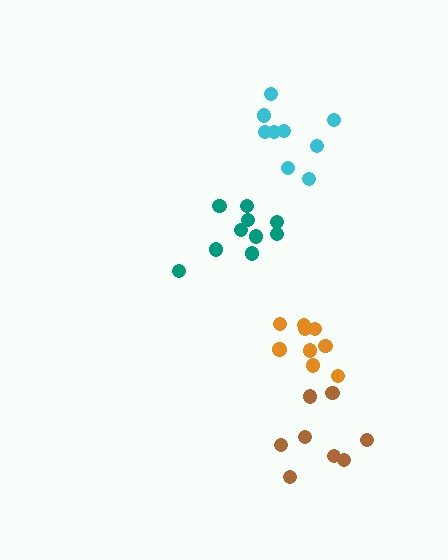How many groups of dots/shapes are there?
There are 4 groups.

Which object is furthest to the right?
The brown cluster is rightmost.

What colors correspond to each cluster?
The clusters are colored: brown, teal, cyan, orange.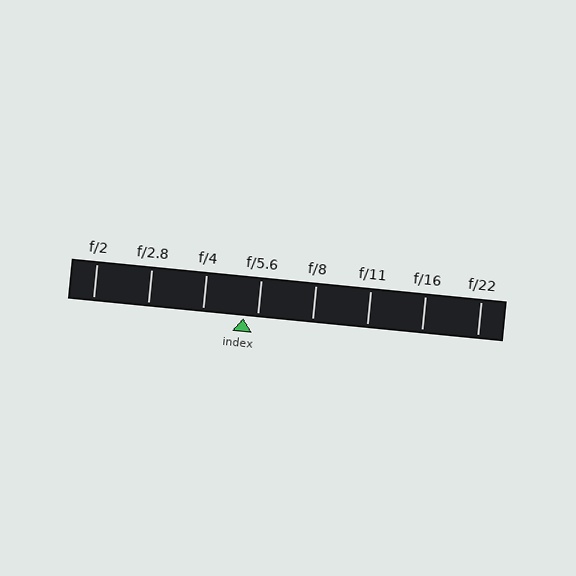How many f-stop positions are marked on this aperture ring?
There are 8 f-stop positions marked.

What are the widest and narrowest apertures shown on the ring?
The widest aperture shown is f/2 and the narrowest is f/22.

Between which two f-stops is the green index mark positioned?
The index mark is between f/4 and f/5.6.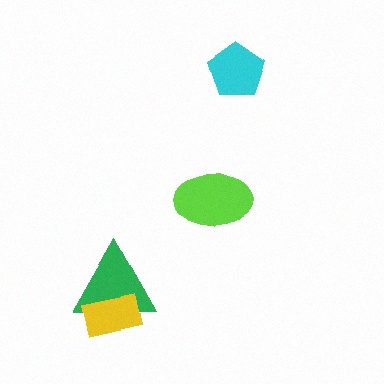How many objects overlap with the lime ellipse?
0 objects overlap with the lime ellipse.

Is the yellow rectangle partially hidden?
No, no other shape covers it.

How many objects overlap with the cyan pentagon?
0 objects overlap with the cyan pentagon.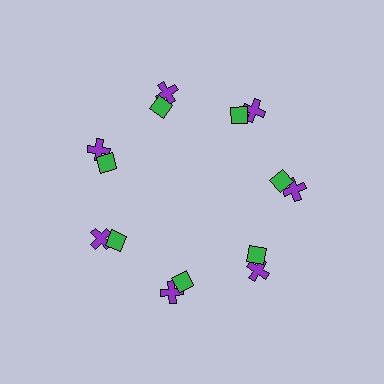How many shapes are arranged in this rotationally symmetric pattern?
There are 14 shapes, arranged in 7 groups of 2.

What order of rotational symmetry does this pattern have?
This pattern has 7-fold rotational symmetry.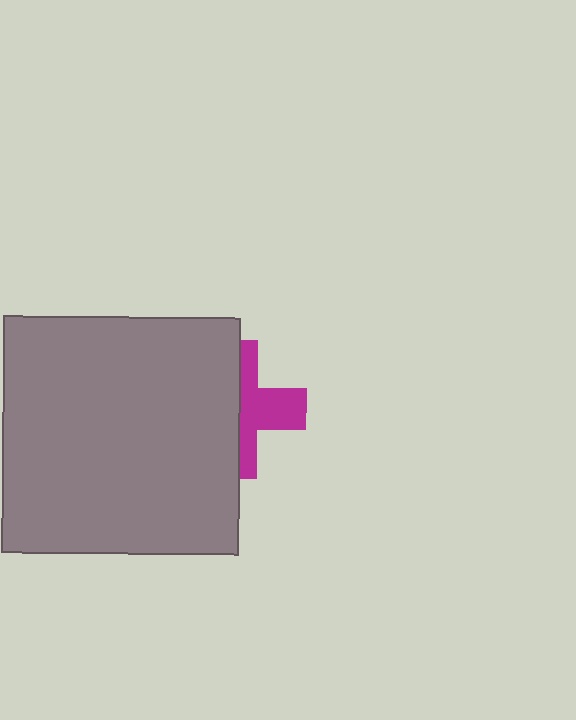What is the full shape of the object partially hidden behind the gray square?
The partially hidden object is a magenta cross.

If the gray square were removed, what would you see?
You would see the complete magenta cross.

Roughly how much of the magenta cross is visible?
A small part of it is visible (roughly 43%).